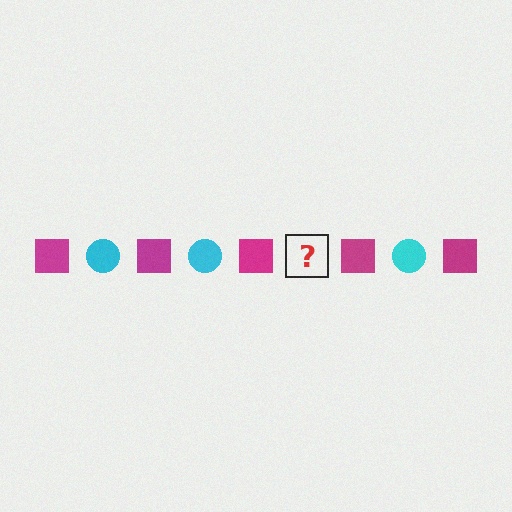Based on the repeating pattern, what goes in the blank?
The blank should be a cyan circle.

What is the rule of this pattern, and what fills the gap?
The rule is that the pattern alternates between magenta square and cyan circle. The gap should be filled with a cyan circle.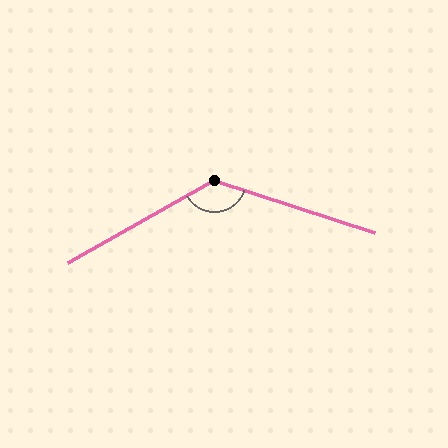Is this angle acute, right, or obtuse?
It is obtuse.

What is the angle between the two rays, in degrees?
Approximately 133 degrees.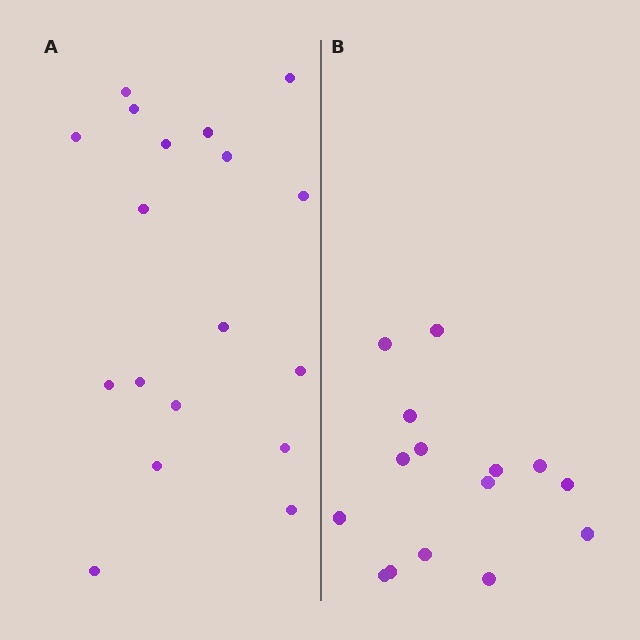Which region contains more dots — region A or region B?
Region A (the left region) has more dots.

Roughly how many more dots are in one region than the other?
Region A has just a few more — roughly 2 or 3 more dots than region B.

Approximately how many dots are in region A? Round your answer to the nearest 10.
About 20 dots. (The exact count is 18, which rounds to 20.)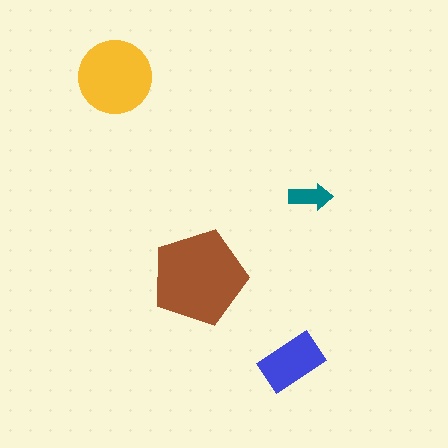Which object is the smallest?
The teal arrow.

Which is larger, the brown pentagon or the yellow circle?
The brown pentagon.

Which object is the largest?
The brown pentagon.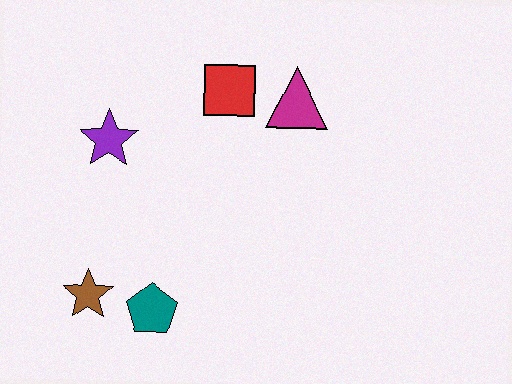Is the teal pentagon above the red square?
No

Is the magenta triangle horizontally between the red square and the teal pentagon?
No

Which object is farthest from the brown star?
The magenta triangle is farthest from the brown star.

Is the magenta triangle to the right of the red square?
Yes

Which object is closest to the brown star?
The teal pentagon is closest to the brown star.